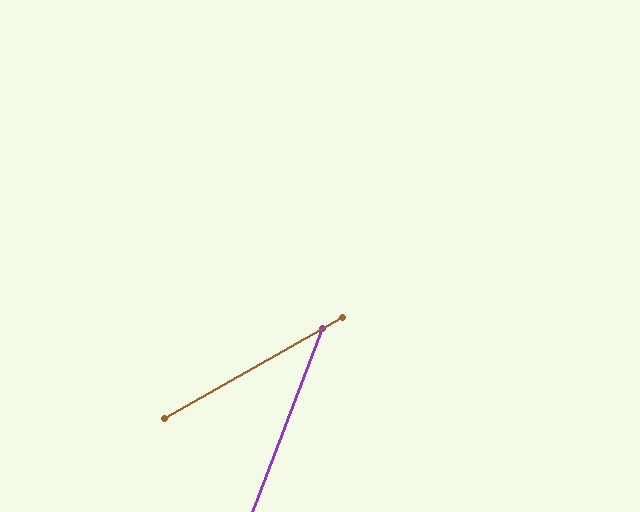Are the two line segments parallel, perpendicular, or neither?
Neither parallel nor perpendicular — they differ by about 40°.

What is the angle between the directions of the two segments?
Approximately 40 degrees.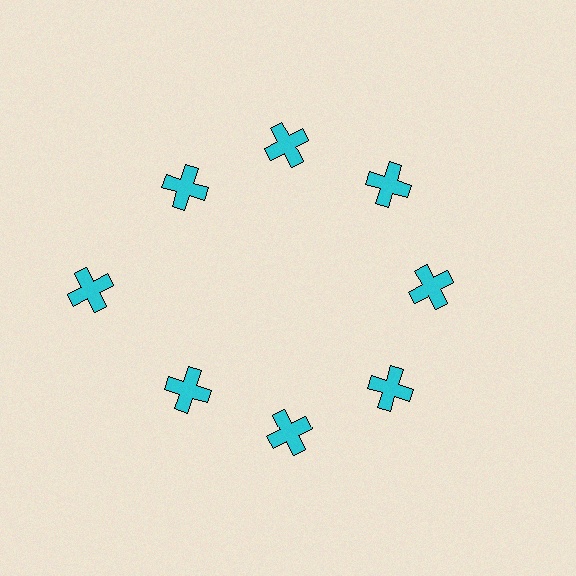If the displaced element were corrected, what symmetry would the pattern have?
It would have 8-fold rotational symmetry — the pattern would map onto itself every 45 degrees.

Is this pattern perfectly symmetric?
No. The 8 cyan crosses are arranged in a ring, but one element near the 9 o'clock position is pushed outward from the center, breaking the 8-fold rotational symmetry.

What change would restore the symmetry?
The symmetry would be restored by moving it inward, back onto the ring so that all 8 crosses sit at equal angles and equal distance from the center.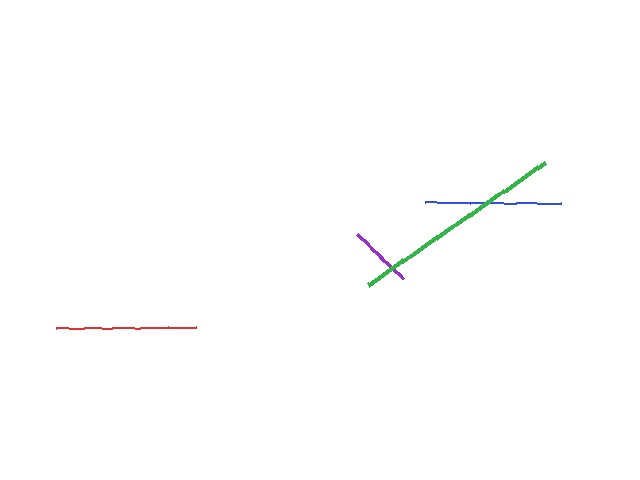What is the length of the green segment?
The green segment is approximately 217 pixels long.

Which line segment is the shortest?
The purple line is the shortest at approximately 64 pixels.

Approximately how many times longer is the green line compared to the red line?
The green line is approximately 1.5 times the length of the red line.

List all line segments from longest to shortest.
From longest to shortest: green, red, blue, purple.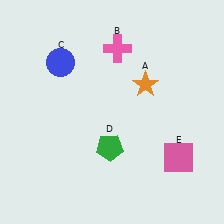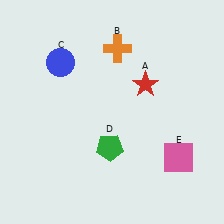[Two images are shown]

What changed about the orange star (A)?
In Image 1, A is orange. In Image 2, it changed to red.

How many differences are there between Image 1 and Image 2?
There are 2 differences between the two images.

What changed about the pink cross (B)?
In Image 1, B is pink. In Image 2, it changed to orange.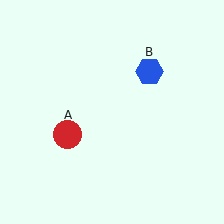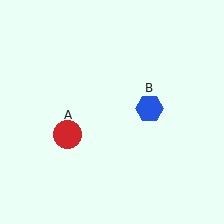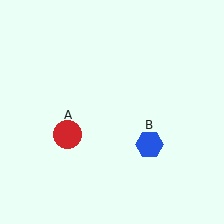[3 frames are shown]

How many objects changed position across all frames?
1 object changed position: blue hexagon (object B).